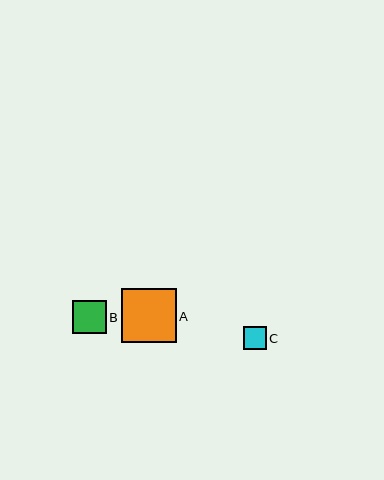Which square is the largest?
Square A is the largest with a size of approximately 55 pixels.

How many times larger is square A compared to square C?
Square A is approximately 2.4 times the size of square C.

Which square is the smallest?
Square C is the smallest with a size of approximately 23 pixels.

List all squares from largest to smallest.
From largest to smallest: A, B, C.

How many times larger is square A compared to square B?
Square A is approximately 1.6 times the size of square B.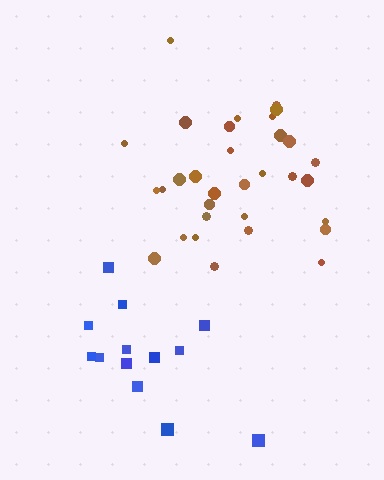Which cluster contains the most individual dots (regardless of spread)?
Brown (32).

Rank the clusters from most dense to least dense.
brown, blue.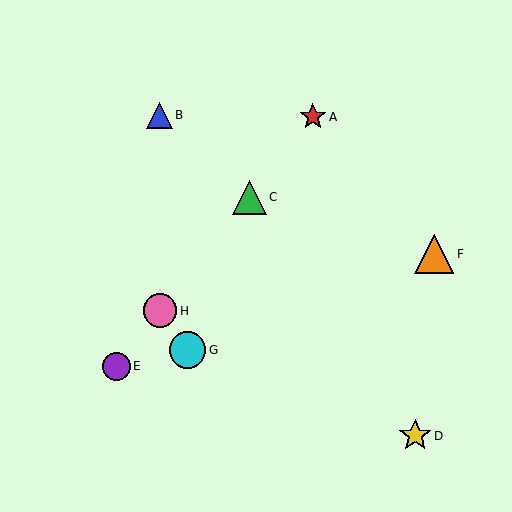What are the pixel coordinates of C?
Object C is at (249, 197).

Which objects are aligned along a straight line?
Objects A, C, E, H are aligned along a straight line.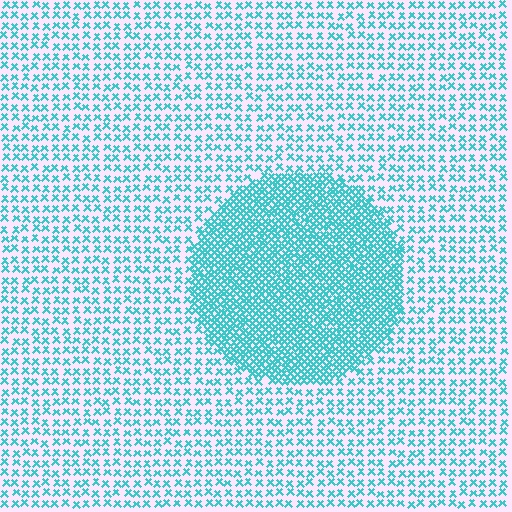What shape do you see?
I see a circle.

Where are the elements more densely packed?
The elements are more densely packed inside the circle boundary.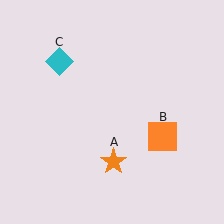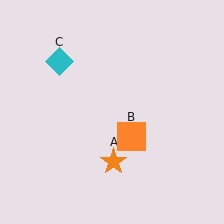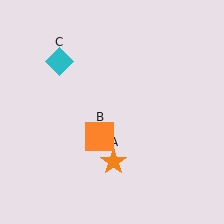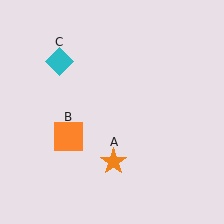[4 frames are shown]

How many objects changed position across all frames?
1 object changed position: orange square (object B).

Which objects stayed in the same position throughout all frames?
Orange star (object A) and cyan diamond (object C) remained stationary.